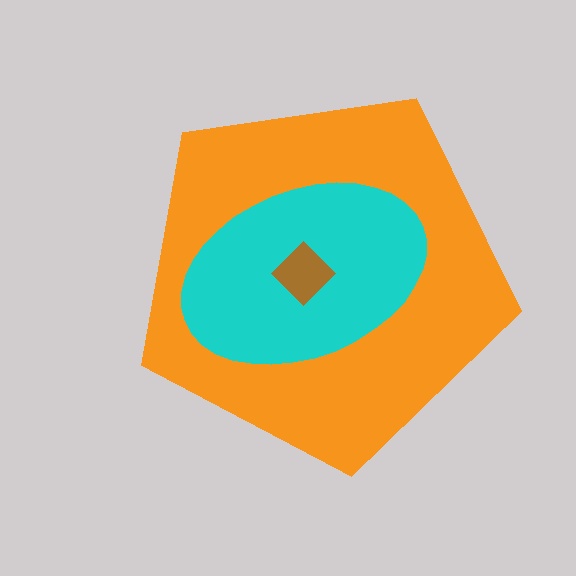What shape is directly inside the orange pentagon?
The cyan ellipse.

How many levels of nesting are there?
3.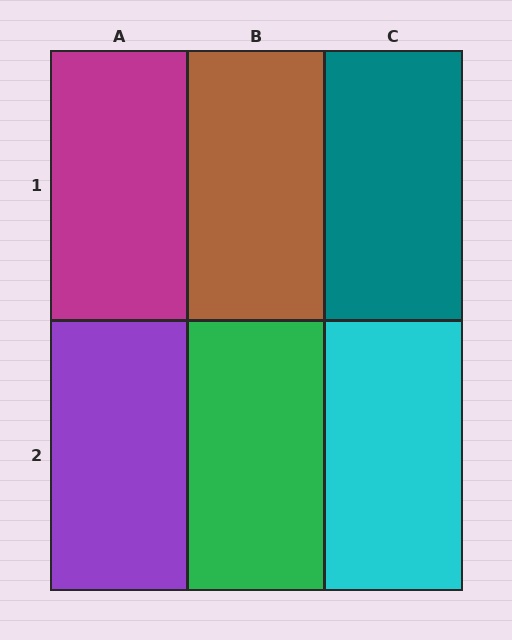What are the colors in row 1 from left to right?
Magenta, brown, teal.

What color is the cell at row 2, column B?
Green.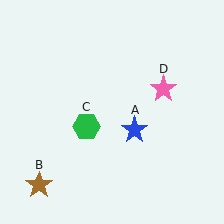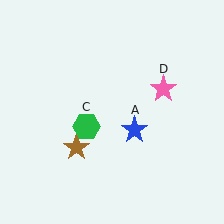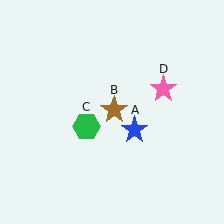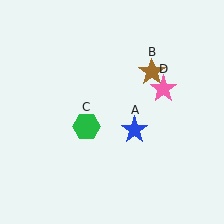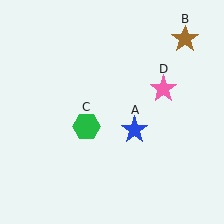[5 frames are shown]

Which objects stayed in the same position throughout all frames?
Blue star (object A) and green hexagon (object C) and pink star (object D) remained stationary.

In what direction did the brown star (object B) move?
The brown star (object B) moved up and to the right.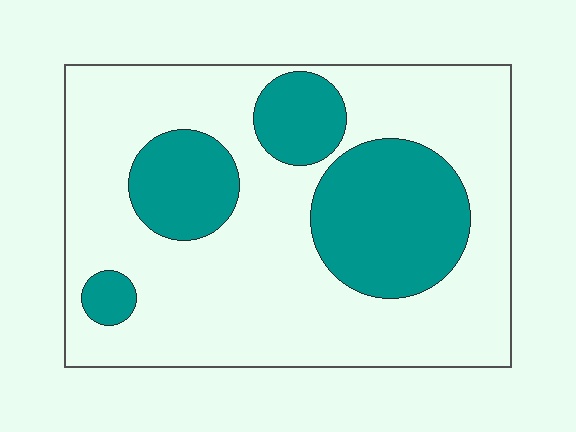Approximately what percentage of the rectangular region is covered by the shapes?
Approximately 30%.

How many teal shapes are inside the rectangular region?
4.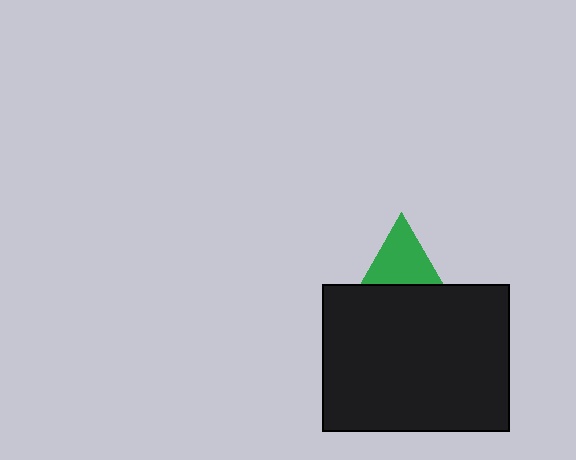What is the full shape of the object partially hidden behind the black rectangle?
The partially hidden object is a green triangle.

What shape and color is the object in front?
The object in front is a black rectangle.